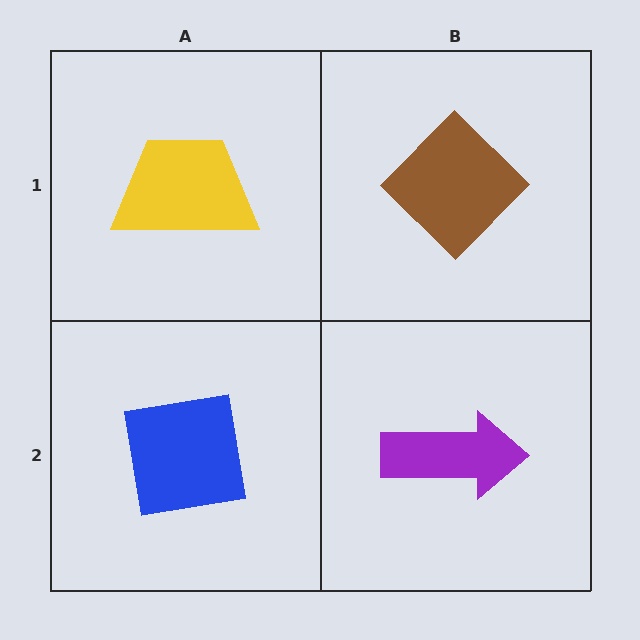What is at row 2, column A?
A blue square.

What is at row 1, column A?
A yellow trapezoid.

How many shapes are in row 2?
2 shapes.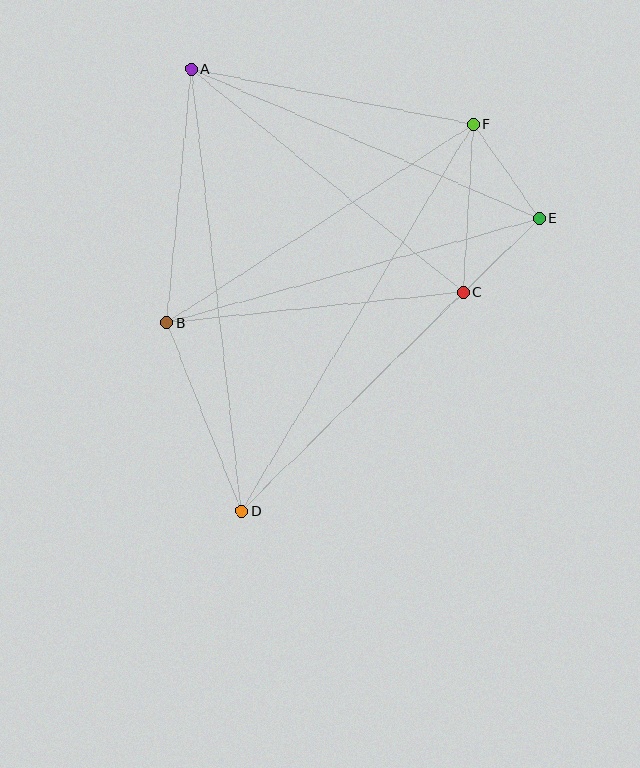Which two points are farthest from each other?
Points D and F are farthest from each other.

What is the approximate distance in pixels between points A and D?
The distance between A and D is approximately 445 pixels.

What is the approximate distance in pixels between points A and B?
The distance between A and B is approximately 255 pixels.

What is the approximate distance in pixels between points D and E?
The distance between D and E is approximately 417 pixels.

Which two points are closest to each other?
Points C and E are closest to each other.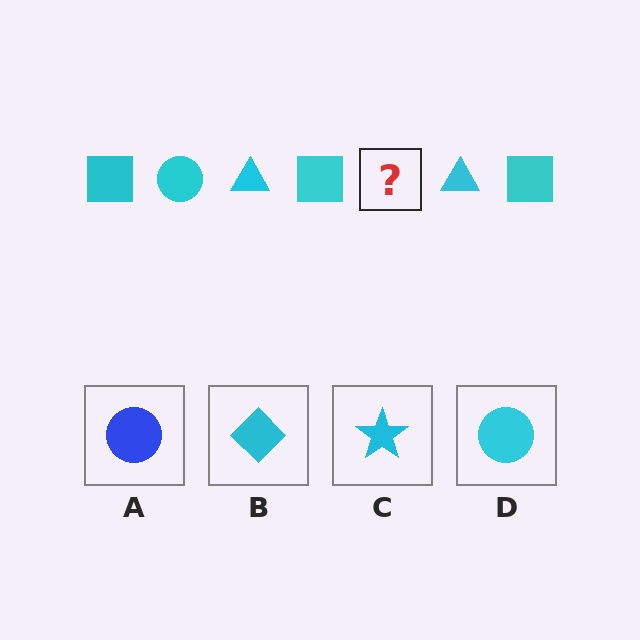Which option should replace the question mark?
Option D.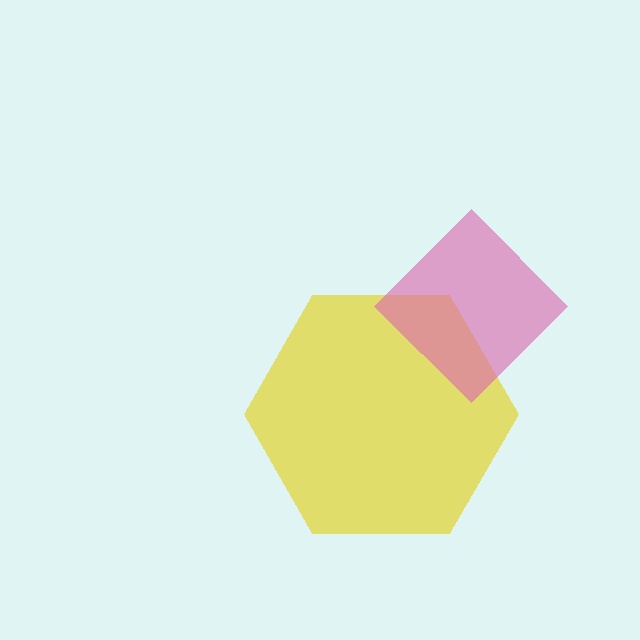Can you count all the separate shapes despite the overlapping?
Yes, there are 2 separate shapes.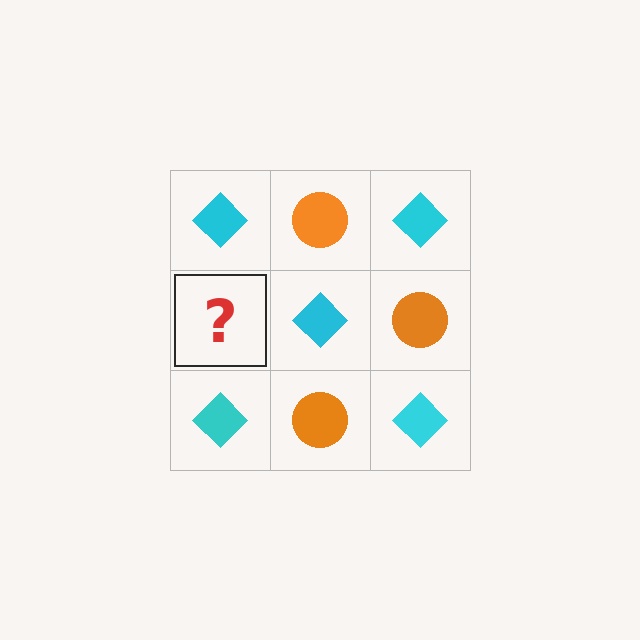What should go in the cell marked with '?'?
The missing cell should contain an orange circle.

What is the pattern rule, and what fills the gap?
The rule is that it alternates cyan diamond and orange circle in a checkerboard pattern. The gap should be filled with an orange circle.